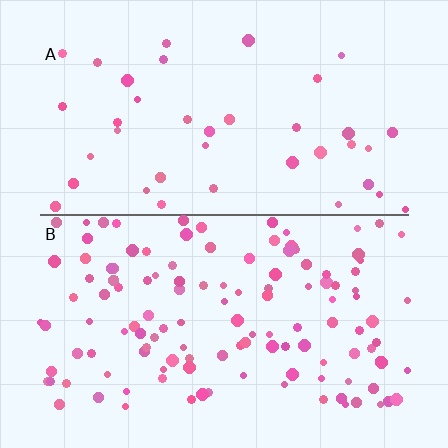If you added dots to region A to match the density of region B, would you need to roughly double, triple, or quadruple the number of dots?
Approximately triple.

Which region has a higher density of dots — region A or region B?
B (the bottom).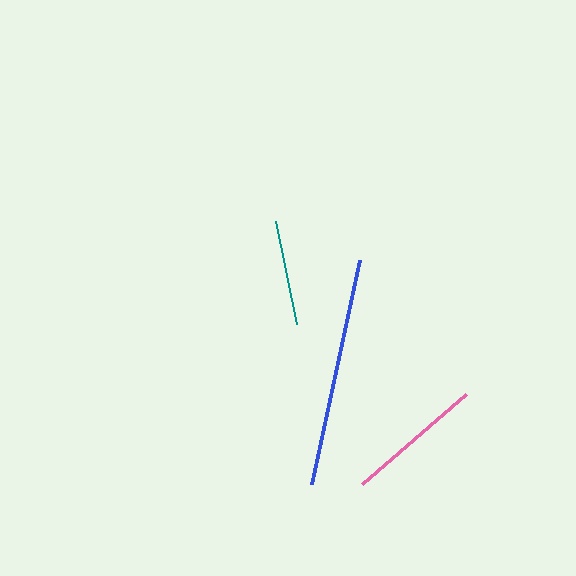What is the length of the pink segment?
The pink segment is approximately 137 pixels long.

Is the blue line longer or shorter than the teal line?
The blue line is longer than the teal line.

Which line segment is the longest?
The blue line is the longest at approximately 230 pixels.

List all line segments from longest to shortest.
From longest to shortest: blue, pink, teal.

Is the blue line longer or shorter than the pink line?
The blue line is longer than the pink line.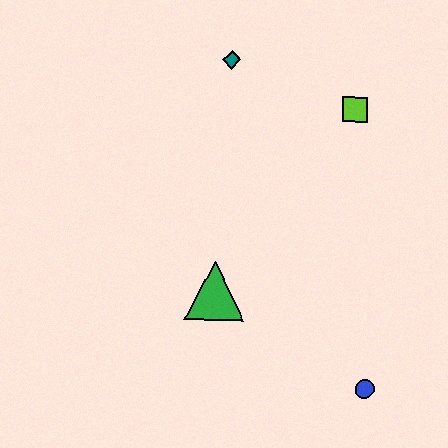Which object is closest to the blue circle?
The green triangle is closest to the blue circle.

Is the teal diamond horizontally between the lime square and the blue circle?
No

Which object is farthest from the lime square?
The blue circle is farthest from the lime square.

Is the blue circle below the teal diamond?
Yes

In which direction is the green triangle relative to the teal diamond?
The green triangle is below the teal diamond.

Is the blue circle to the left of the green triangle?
No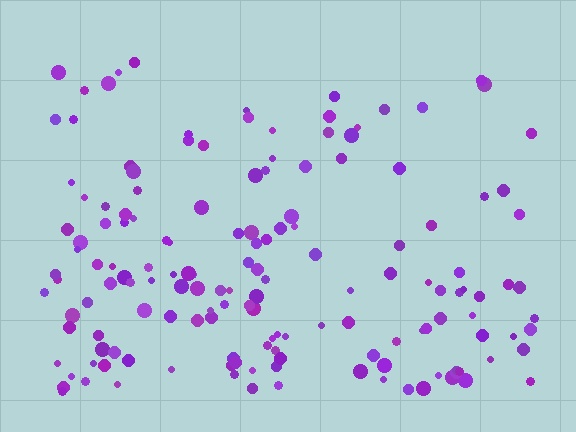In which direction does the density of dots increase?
From top to bottom, with the bottom side densest.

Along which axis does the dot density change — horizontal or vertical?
Vertical.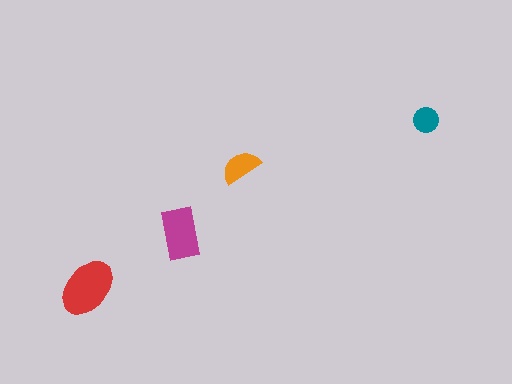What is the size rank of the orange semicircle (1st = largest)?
3rd.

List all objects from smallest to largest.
The teal circle, the orange semicircle, the magenta rectangle, the red ellipse.